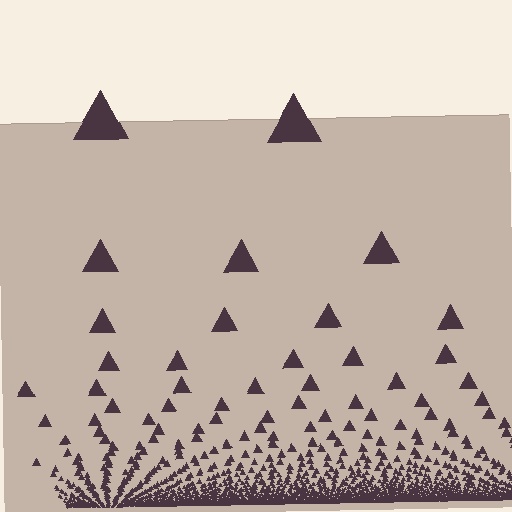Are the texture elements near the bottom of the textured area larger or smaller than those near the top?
Smaller. The gradient is inverted — elements near the bottom are smaller and denser.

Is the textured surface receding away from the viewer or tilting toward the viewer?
The surface appears to tilt toward the viewer. Texture elements get larger and sparser toward the top.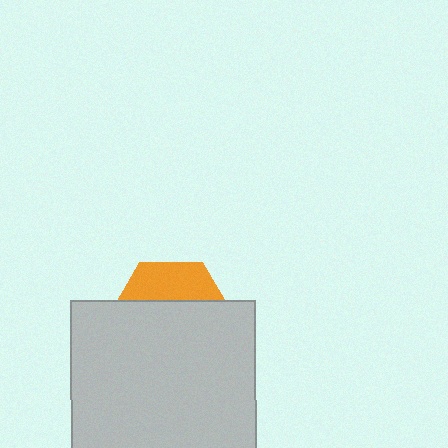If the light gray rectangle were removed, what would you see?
You would see the complete orange hexagon.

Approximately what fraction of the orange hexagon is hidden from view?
Roughly 69% of the orange hexagon is hidden behind the light gray rectangle.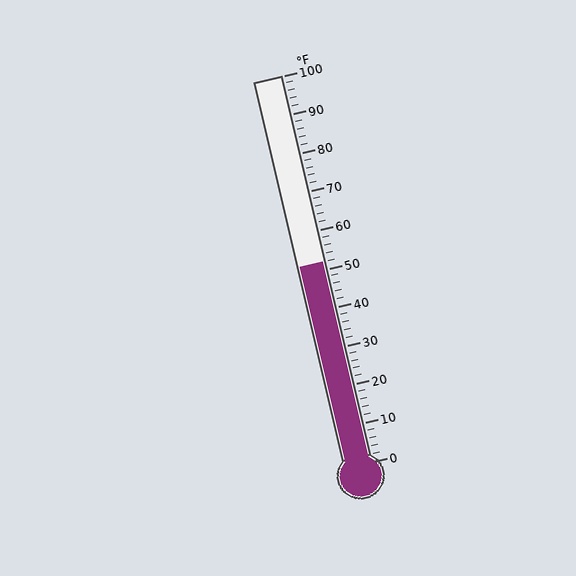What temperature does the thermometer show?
The thermometer shows approximately 52°F.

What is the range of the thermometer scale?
The thermometer scale ranges from 0°F to 100°F.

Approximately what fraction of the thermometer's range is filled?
The thermometer is filled to approximately 50% of its range.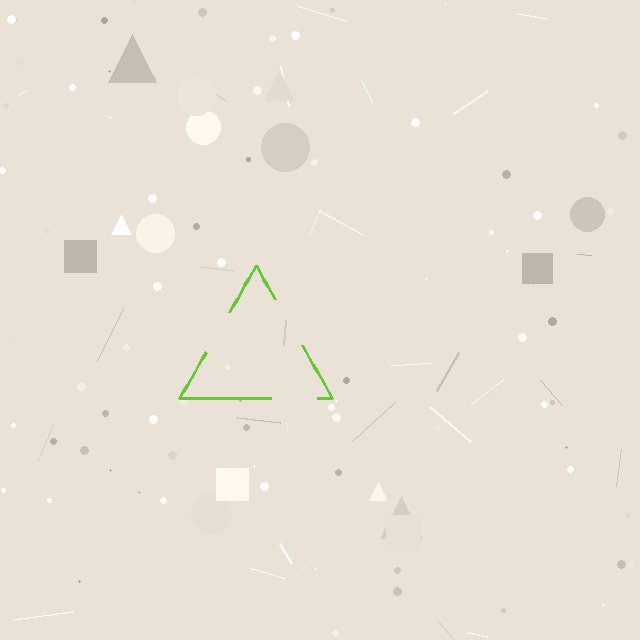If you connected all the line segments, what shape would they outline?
They would outline a triangle.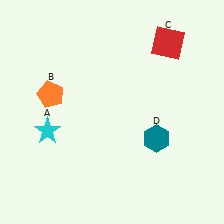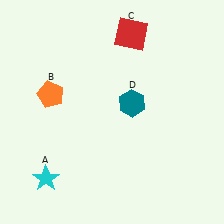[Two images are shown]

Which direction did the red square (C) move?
The red square (C) moved left.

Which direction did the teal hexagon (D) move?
The teal hexagon (D) moved up.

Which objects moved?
The objects that moved are: the cyan star (A), the red square (C), the teal hexagon (D).